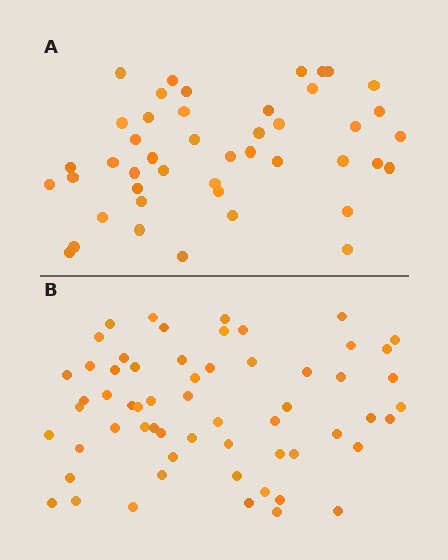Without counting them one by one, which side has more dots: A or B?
Region B (the bottom region) has more dots.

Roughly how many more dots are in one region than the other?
Region B has approximately 15 more dots than region A.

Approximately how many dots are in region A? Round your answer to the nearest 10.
About 40 dots. (The exact count is 45, which rounds to 40.)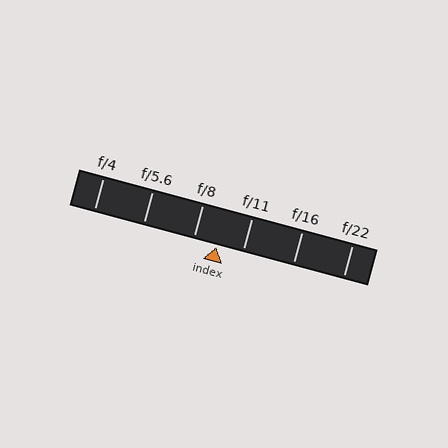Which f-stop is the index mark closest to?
The index mark is closest to f/8.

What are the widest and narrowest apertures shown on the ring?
The widest aperture shown is f/4 and the narrowest is f/22.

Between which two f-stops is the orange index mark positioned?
The index mark is between f/8 and f/11.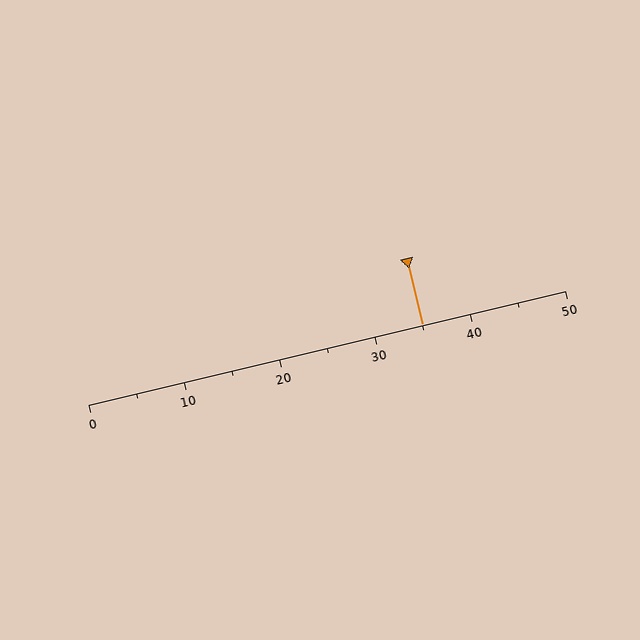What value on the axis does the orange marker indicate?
The marker indicates approximately 35.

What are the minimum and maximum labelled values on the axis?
The axis runs from 0 to 50.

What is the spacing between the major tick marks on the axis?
The major ticks are spaced 10 apart.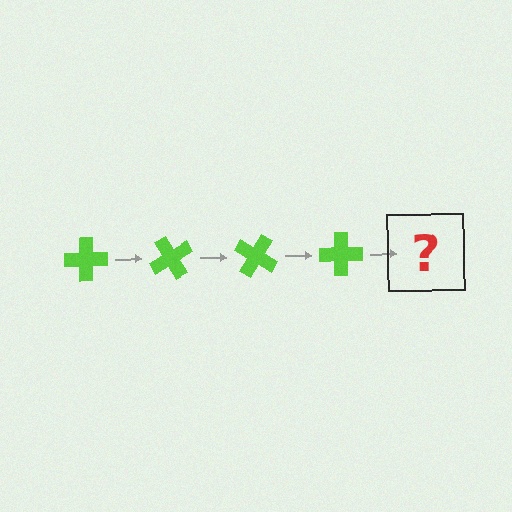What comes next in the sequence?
The next element should be a lime cross rotated 240 degrees.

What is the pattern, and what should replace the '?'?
The pattern is that the cross rotates 60 degrees each step. The '?' should be a lime cross rotated 240 degrees.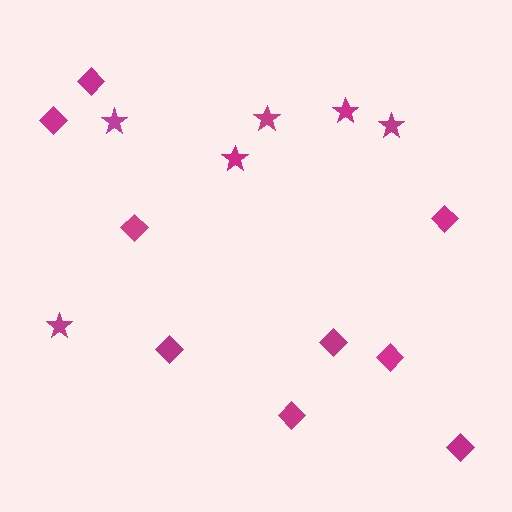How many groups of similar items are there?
There are 2 groups: one group of diamonds (9) and one group of stars (6).